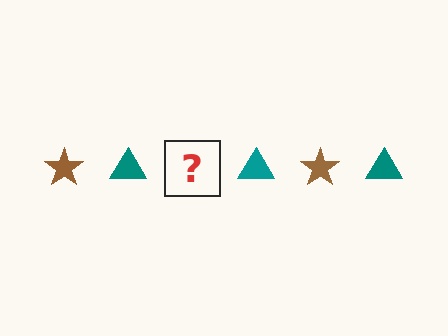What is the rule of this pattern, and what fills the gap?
The rule is that the pattern alternates between brown star and teal triangle. The gap should be filled with a brown star.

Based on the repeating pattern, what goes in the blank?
The blank should be a brown star.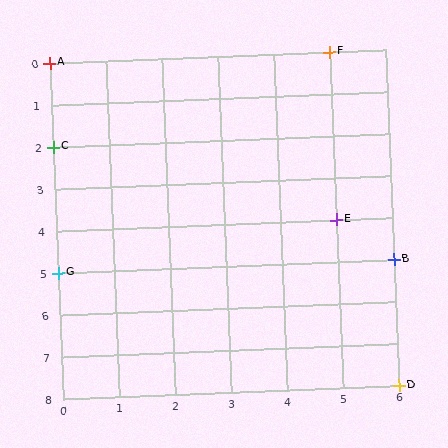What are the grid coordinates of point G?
Point G is at grid coordinates (0, 5).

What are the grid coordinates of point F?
Point F is at grid coordinates (5, 0).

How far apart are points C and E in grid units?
Points C and E are 5 columns and 2 rows apart (about 5.4 grid units diagonally).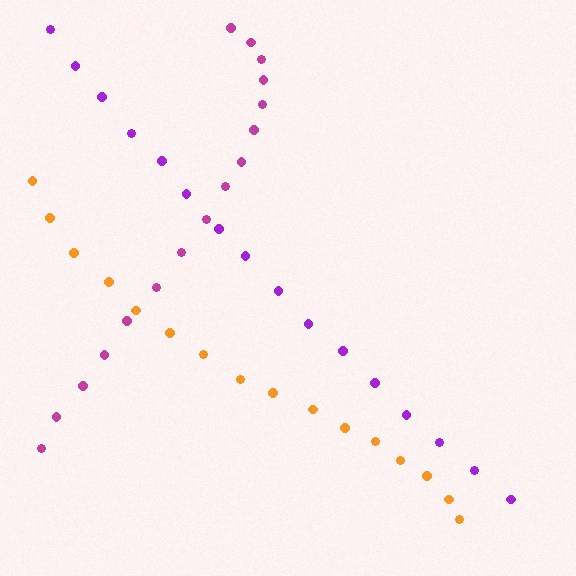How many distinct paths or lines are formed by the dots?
There are 3 distinct paths.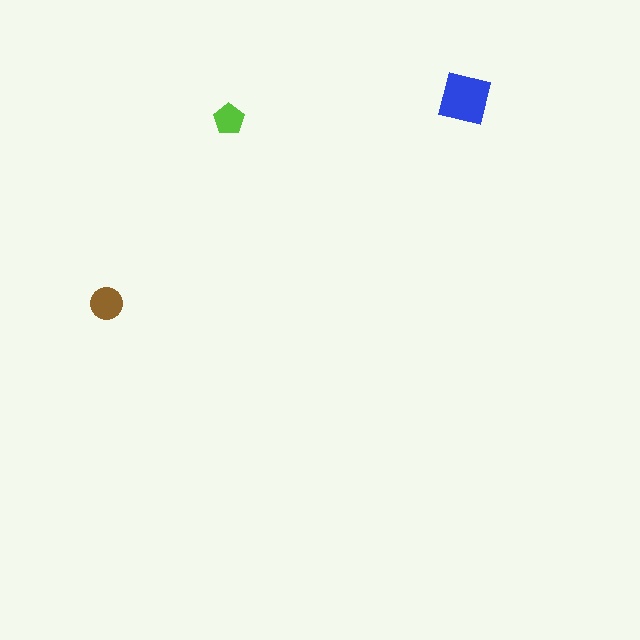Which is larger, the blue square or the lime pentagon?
The blue square.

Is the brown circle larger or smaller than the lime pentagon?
Larger.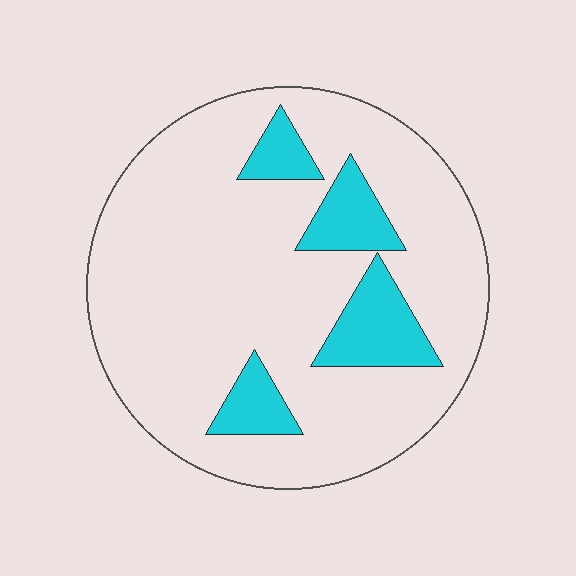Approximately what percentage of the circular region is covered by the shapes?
Approximately 15%.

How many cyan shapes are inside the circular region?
4.